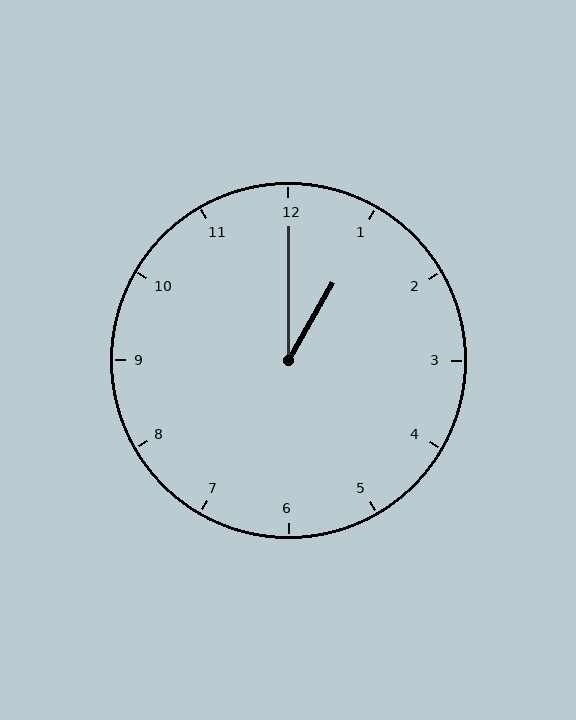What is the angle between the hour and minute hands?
Approximately 30 degrees.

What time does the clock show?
1:00.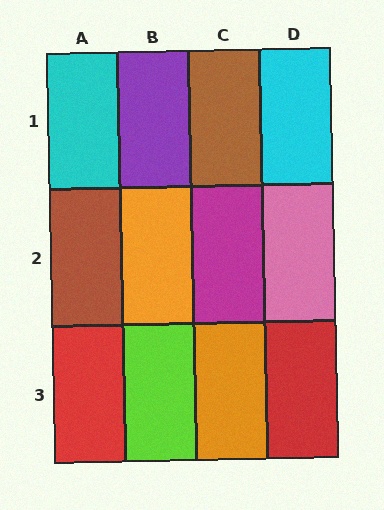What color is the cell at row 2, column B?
Orange.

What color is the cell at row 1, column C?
Brown.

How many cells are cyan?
2 cells are cyan.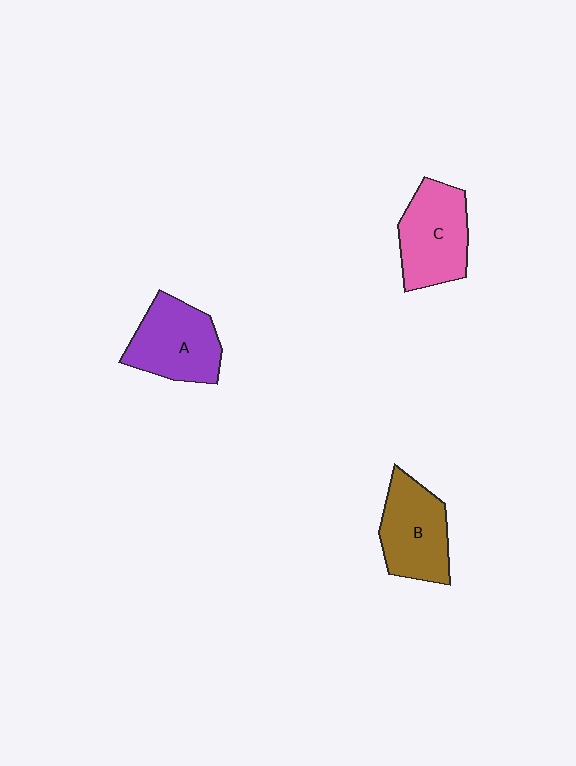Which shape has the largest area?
Shape C (pink).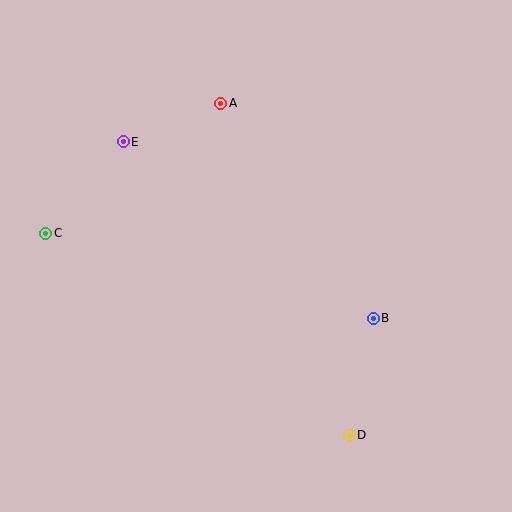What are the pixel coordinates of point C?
Point C is at (46, 233).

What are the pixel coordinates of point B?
Point B is at (373, 318).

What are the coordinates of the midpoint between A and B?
The midpoint between A and B is at (297, 211).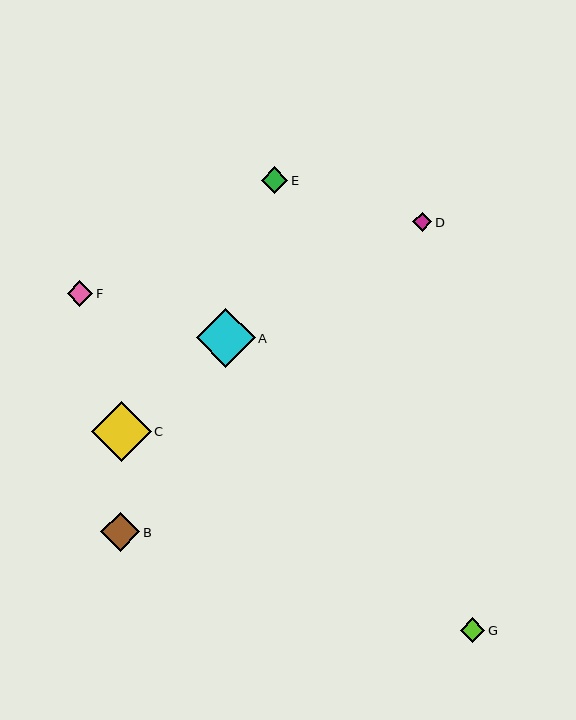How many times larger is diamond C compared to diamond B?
Diamond C is approximately 1.5 times the size of diamond B.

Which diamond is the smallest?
Diamond D is the smallest with a size of approximately 19 pixels.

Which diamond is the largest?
Diamond C is the largest with a size of approximately 59 pixels.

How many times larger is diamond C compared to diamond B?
Diamond C is approximately 1.5 times the size of diamond B.